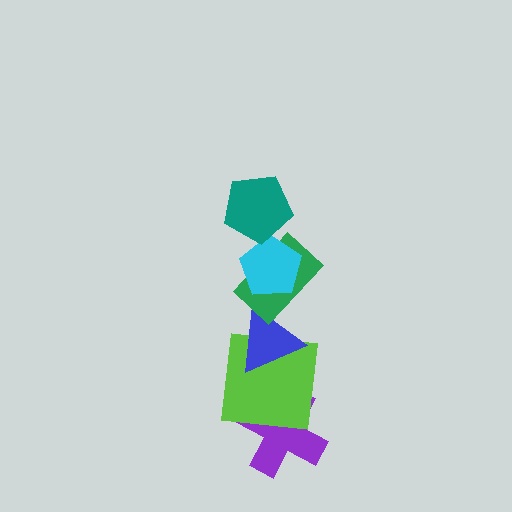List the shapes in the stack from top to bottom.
From top to bottom: the teal pentagon, the cyan pentagon, the green rectangle, the blue triangle, the lime square, the purple cross.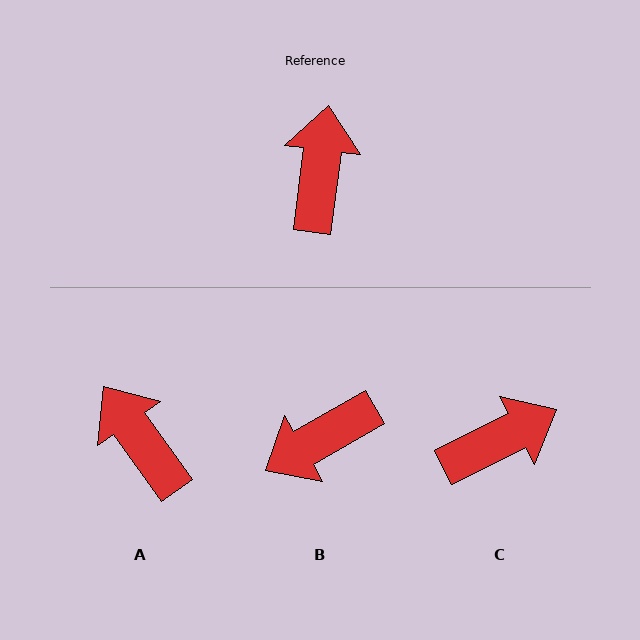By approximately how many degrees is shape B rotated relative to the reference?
Approximately 128 degrees counter-clockwise.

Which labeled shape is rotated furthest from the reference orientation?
B, about 128 degrees away.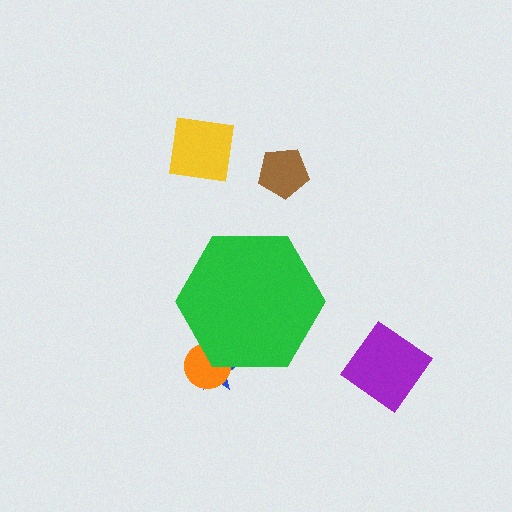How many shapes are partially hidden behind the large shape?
2 shapes are partially hidden.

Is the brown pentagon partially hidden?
No, the brown pentagon is fully visible.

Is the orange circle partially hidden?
Yes, the orange circle is partially hidden behind the green hexagon.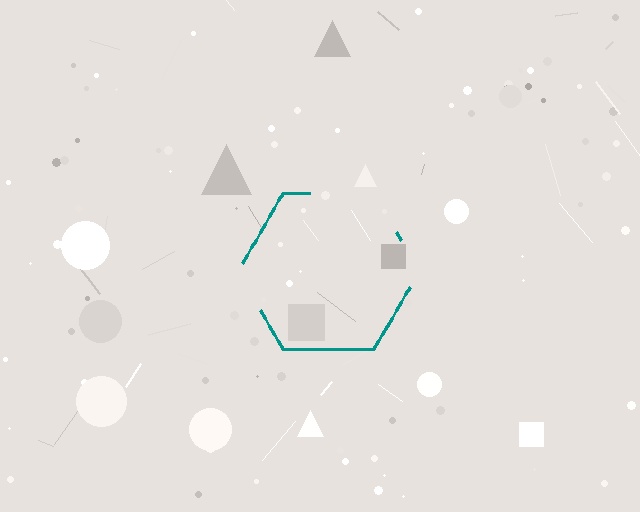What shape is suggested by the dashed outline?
The dashed outline suggests a hexagon.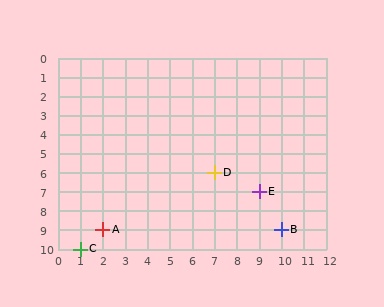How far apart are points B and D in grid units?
Points B and D are 3 columns and 3 rows apart (about 4.2 grid units diagonally).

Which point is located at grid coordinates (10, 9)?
Point B is at (10, 9).